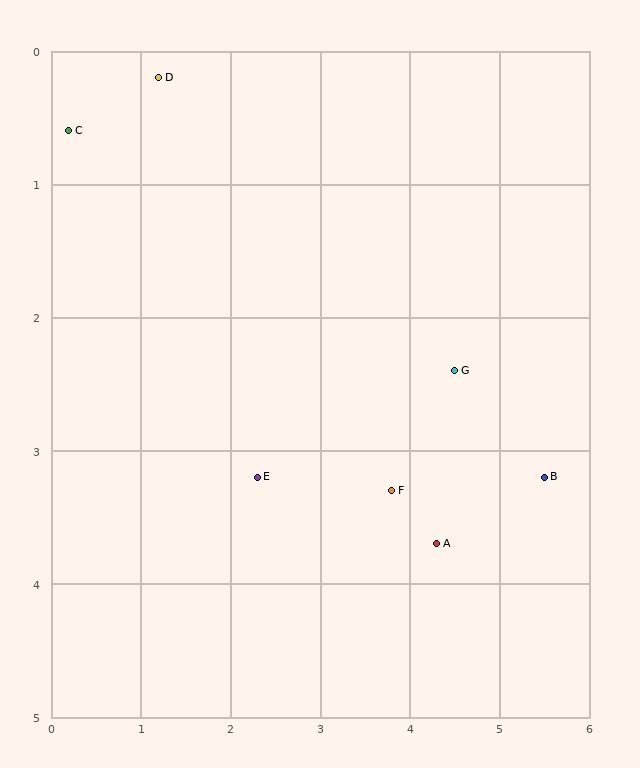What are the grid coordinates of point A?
Point A is at approximately (4.3, 3.7).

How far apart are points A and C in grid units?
Points A and C are about 5.1 grid units apart.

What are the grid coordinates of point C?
Point C is at approximately (0.2, 0.6).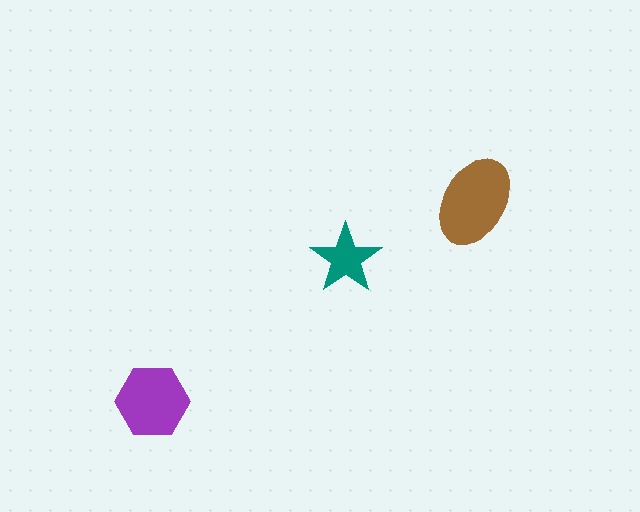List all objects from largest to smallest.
The brown ellipse, the purple hexagon, the teal star.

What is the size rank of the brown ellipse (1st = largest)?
1st.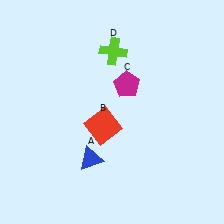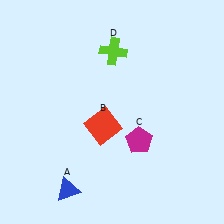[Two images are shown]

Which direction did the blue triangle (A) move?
The blue triangle (A) moved down.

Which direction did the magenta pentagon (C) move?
The magenta pentagon (C) moved down.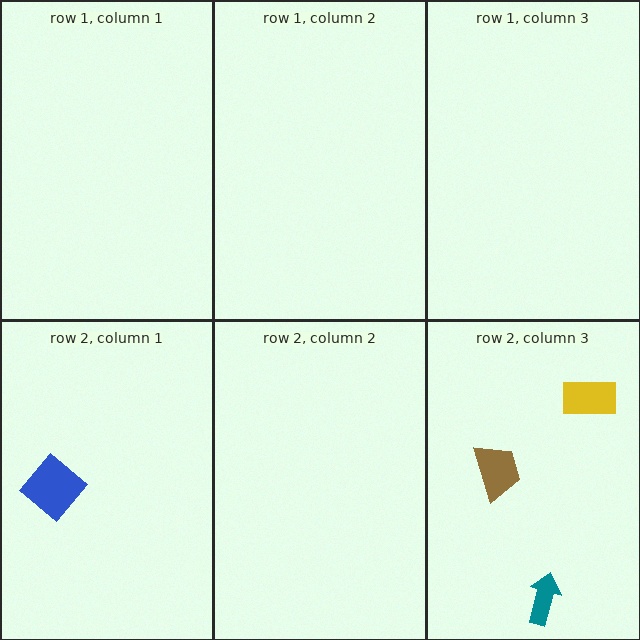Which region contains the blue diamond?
The row 2, column 1 region.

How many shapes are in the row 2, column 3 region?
3.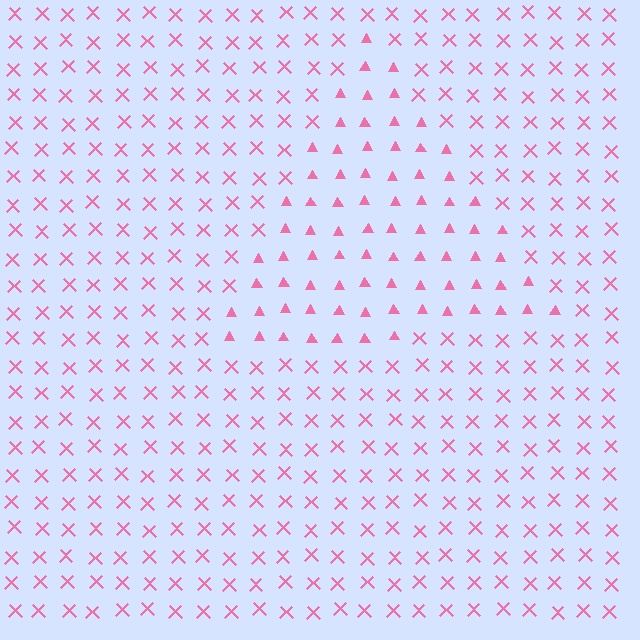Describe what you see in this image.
The image is filled with small pink elements arranged in a uniform grid. A triangle-shaped region contains triangles, while the surrounding area contains X marks. The boundary is defined purely by the change in element shape.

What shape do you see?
I see a triangle.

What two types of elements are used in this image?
The image uses triangles inside the triangle region and X marks outside it.